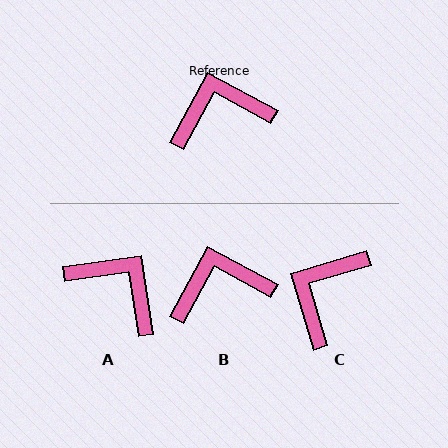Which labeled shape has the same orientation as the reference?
B.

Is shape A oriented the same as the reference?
No, it is off by about 53 degrees.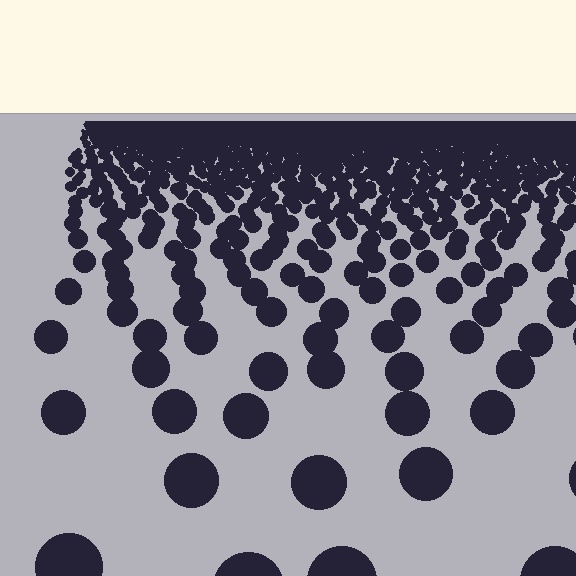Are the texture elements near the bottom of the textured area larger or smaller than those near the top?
Larger. Near the bottom, elements are closer to the viewer and appear at a bigger on-screen size.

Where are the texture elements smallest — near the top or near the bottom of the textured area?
Near the top.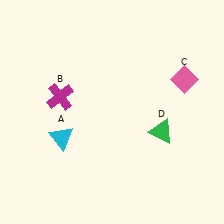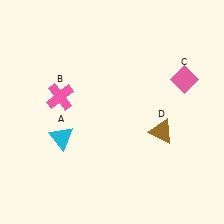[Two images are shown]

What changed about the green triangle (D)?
In Image 1, D is green. In Image 2, it changed to brown.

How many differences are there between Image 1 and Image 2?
There are 2 differences between the two images.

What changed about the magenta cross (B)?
In Image 1, B is magenta. In Image 2, it changed to pink.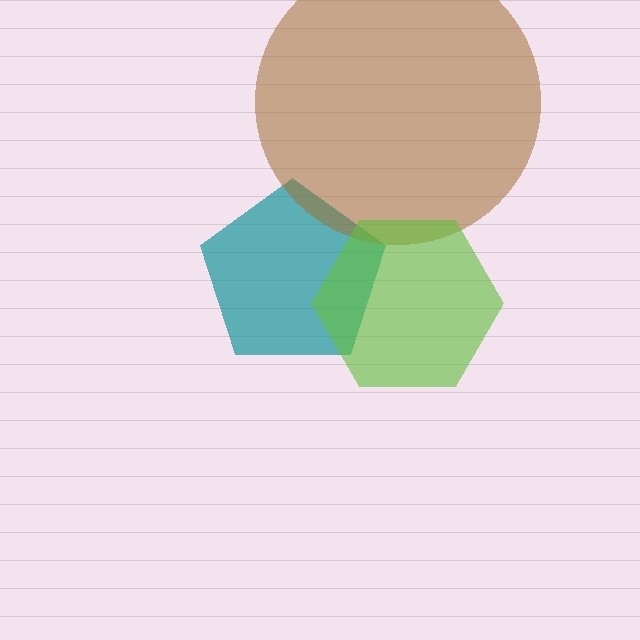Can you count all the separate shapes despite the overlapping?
Yes, there are 3 separate shapes.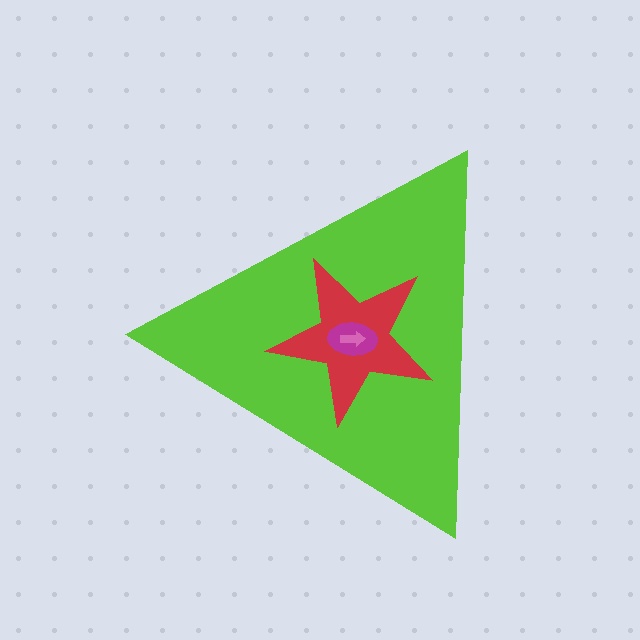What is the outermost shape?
The lime triangle.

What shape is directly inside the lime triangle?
The red star.